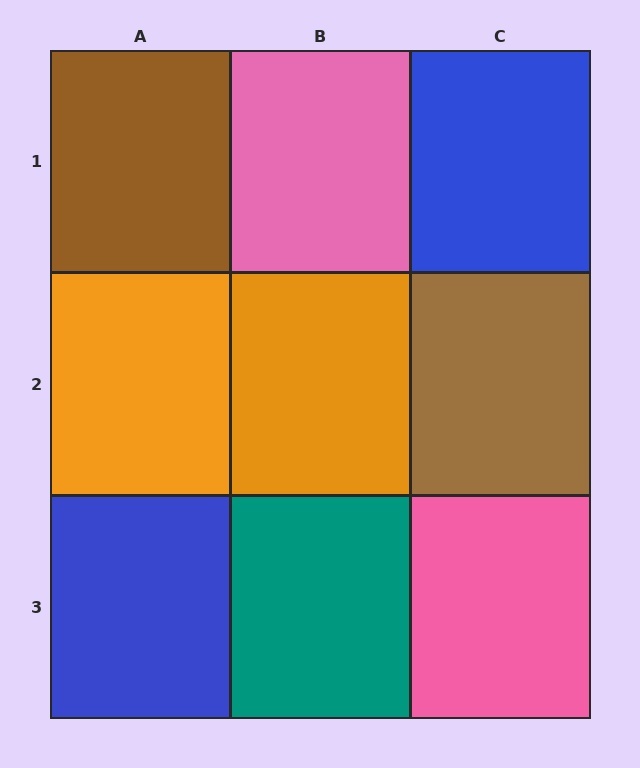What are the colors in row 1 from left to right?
Brown, pink, blue.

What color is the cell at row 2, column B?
Orange.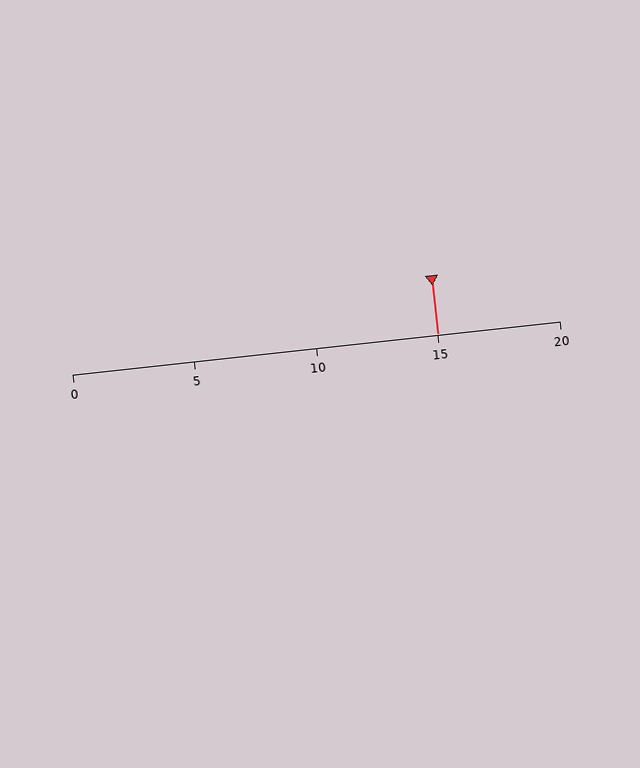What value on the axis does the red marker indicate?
The marker indicates approximately 15.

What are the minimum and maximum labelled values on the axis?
The axis runs from 0 to 20.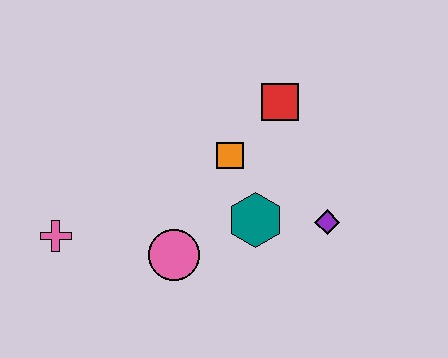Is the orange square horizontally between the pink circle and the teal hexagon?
Yes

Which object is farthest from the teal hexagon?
The pink cross is farthest from the teal hexagon.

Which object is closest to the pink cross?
The pink circle is closest to the pink cross.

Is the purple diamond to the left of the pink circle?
No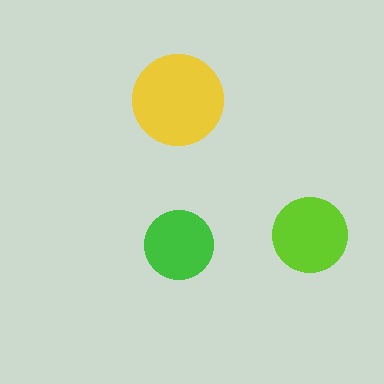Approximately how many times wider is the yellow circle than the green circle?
About 1.5 times wider.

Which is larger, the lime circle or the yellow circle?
The yellow one.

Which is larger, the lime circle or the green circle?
The lime one.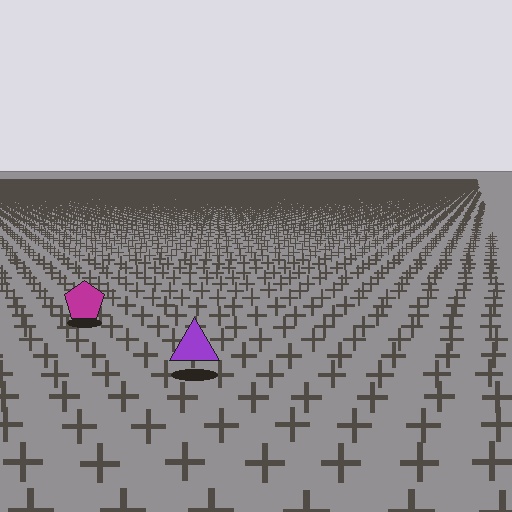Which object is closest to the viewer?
The purple triangle is closest. The texture marks near it are larger and more spread out.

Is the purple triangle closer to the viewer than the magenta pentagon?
Yes. The purple triangle is closer — you can tell from the texture gradient: the ground texture is coarser near it.